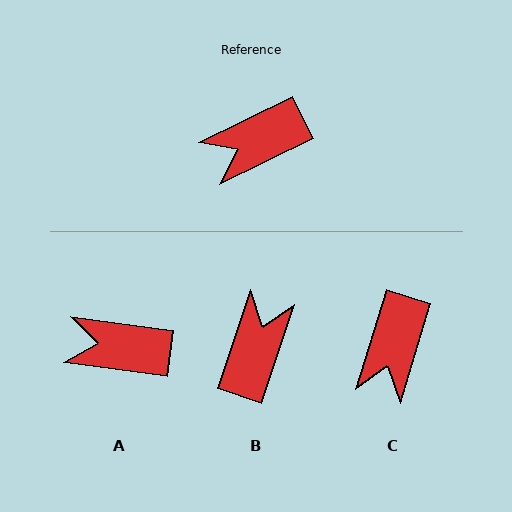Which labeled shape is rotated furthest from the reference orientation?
B, about 135 degrees away.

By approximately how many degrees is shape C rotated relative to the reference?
Approximately 47 degrees counter-clockwise.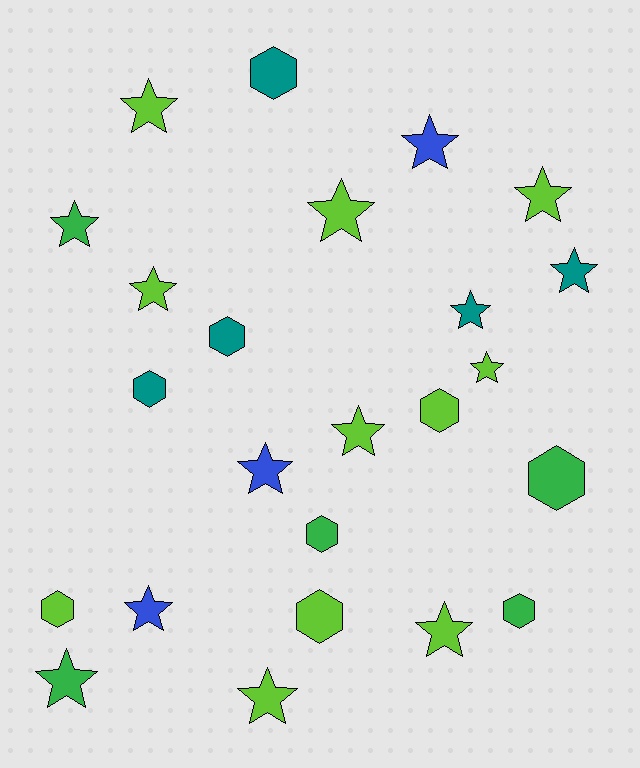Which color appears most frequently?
Lime, with 11 objects.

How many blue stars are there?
There are 3 blue stars.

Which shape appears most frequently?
Star, with 15 objects.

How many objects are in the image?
There are 24 objects.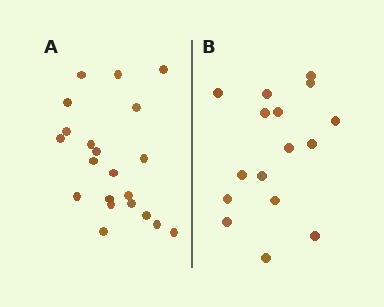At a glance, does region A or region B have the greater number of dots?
Region A (the left region) has more dots.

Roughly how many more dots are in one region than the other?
Region A has about 5 more dots than region B.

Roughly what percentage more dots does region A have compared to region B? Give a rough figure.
About 30% more.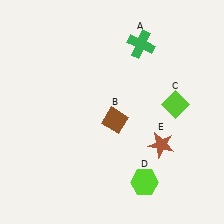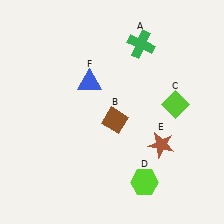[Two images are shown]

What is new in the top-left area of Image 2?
A blue triangle (F) was added in the top-left area of Image 2.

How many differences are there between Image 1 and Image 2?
There is 1 difference between the two images.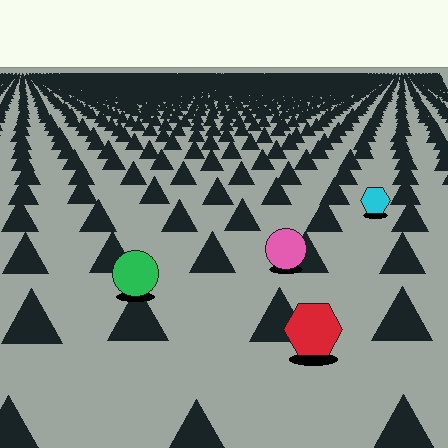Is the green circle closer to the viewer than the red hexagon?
No. The red hexagon is closer — you can tell from the texture gradient: the ground texture is coarser near it.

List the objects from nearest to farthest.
From nearest to farthest: the red hexagon, the green circle, the pink circle, the cyan hexagon.